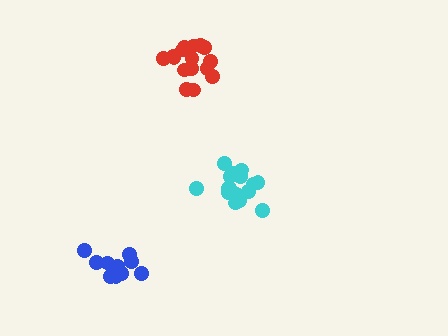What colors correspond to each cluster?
The clusters are colored: cyan, blue, red.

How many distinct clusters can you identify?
There are 3 distinct clusters.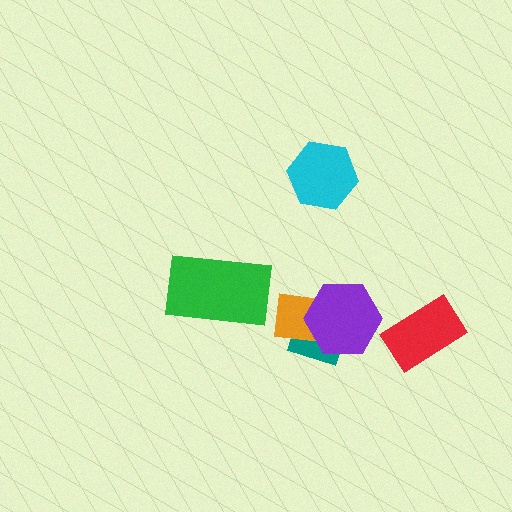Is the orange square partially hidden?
Yes, it is partially covered by another shape.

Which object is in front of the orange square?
The purple hexagon is in front of the orange square.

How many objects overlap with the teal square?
2 objects overlap with the teal square.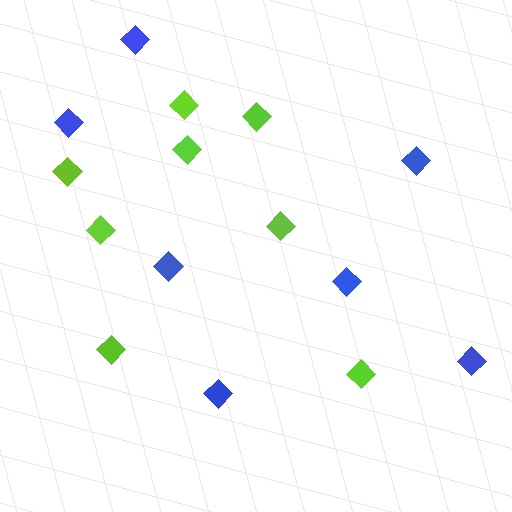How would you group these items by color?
There are 2 groups: one group of blue diamonds (7) and one group of lime diamonds (8).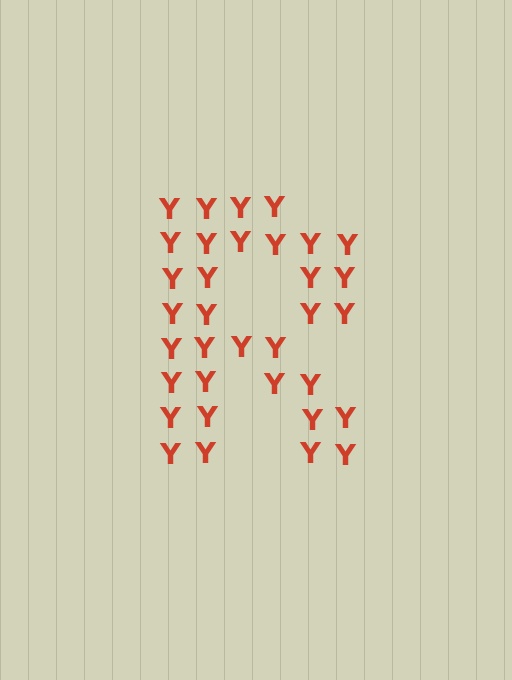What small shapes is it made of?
It is made of small letter Y's.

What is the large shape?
The large shape is the letter R.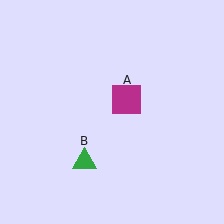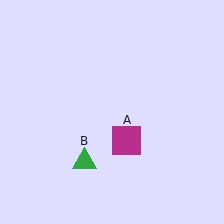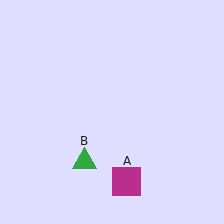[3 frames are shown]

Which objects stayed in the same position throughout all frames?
Green triangle (object B) remained stationary.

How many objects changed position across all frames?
1 object changed position: magenta square (object A).